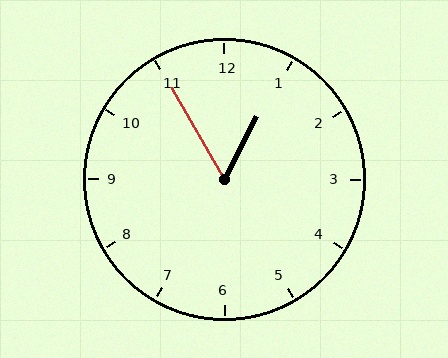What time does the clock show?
12:55.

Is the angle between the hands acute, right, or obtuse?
It is acute.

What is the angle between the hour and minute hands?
Approximately 58 degrees.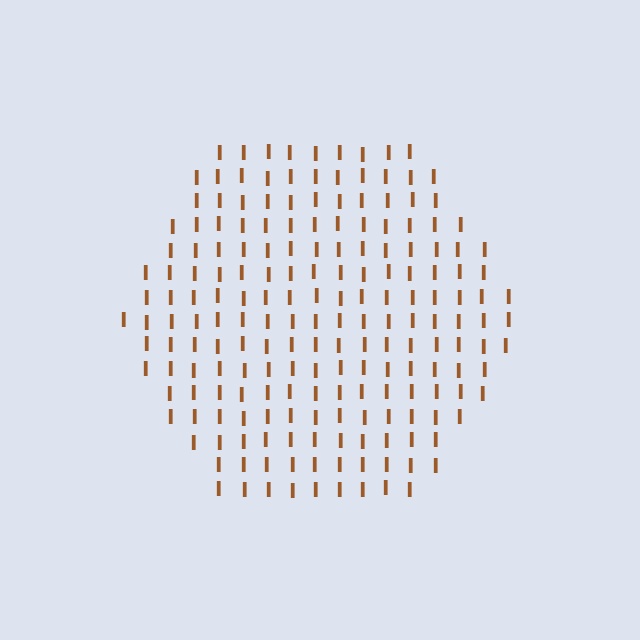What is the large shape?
The large shape is a hexagon.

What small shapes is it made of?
It is made of small letter I's.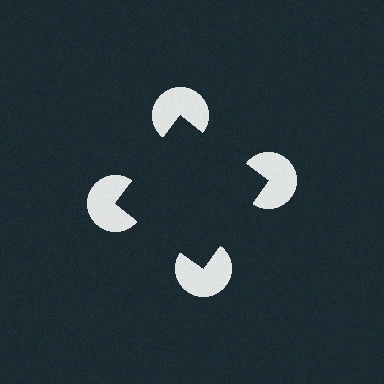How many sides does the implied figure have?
4 sides.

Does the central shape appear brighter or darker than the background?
It typically appears slightly darker than the background, even though no actual brightness change is drawn.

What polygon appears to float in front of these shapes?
An illusory square — its edges are inferred from the aligned wedge cuts in the pac-man discs, not physically drawn.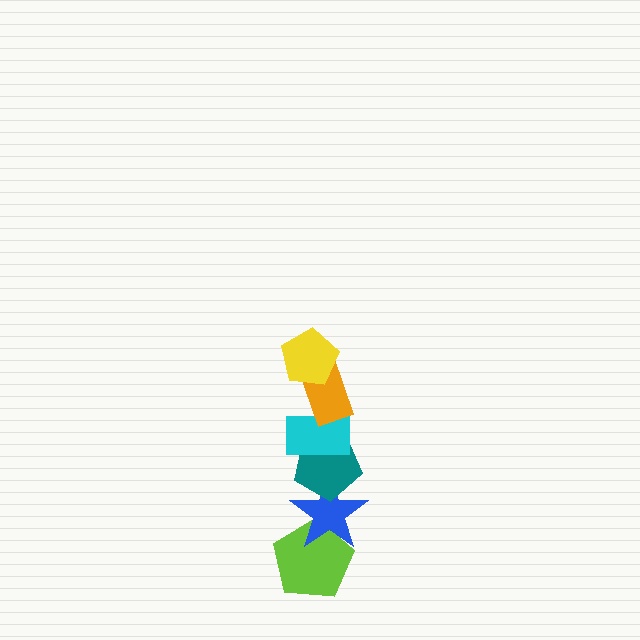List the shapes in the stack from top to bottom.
From top to bottom: the yellow pentagon, the orange rectangle, the cyan rectangle, the teal pentagon, the blue star, the lime pentagon.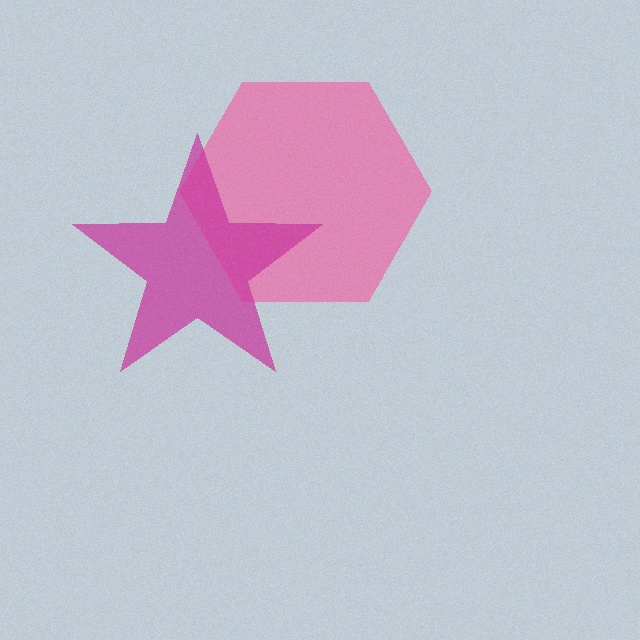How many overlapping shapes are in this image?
There are 2 overlapping shapes in the image.